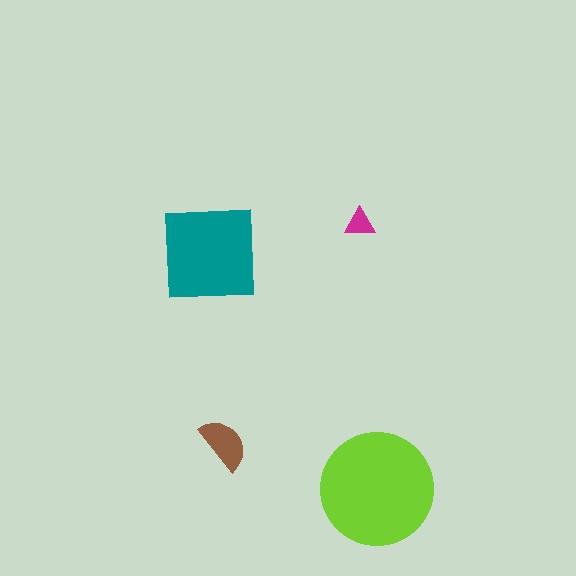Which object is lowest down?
The lime circle is bottommost.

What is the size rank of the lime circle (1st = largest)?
1st.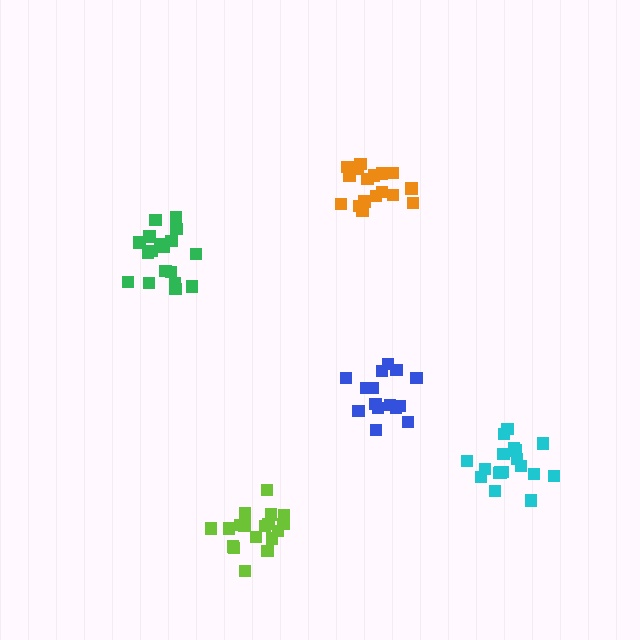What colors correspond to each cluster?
The clusters are colored: orange, green, blue, lime, cyan.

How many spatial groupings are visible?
There are 5 spatial groupings.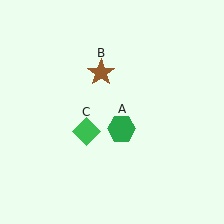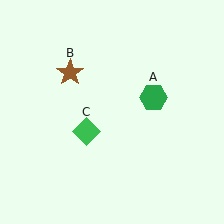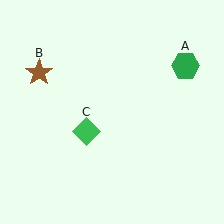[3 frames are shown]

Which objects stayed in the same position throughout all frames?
Green diamond (object C) remained stationary.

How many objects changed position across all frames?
2 objects changed position: green hexagon (object A), brown star (object B).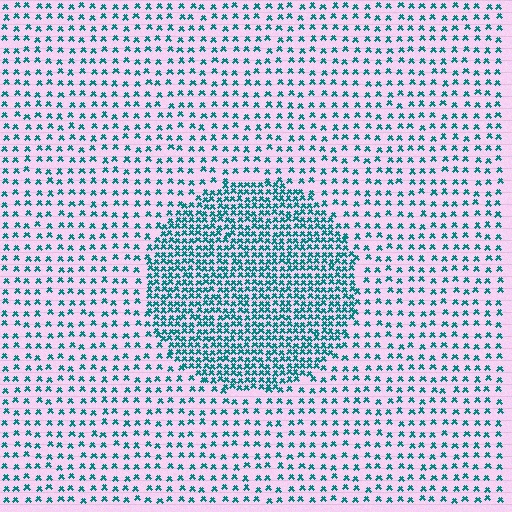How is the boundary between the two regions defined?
The boundary is defined by a change in element density (approximately 2.5x ratio). All elements are the same color, size, and shape.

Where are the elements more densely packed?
The elements are more densely packed inside the circle boundary.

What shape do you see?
I see a circle.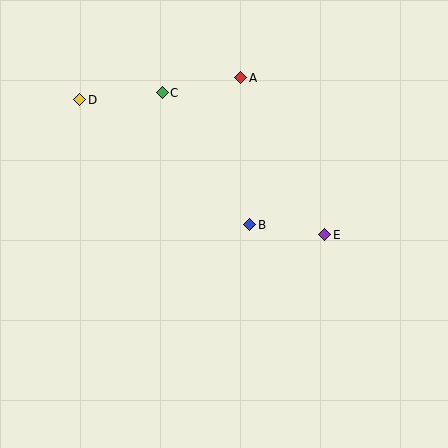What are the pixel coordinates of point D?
Point D is at (80, 100).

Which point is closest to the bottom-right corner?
Point E is closest to the bottom-right corner.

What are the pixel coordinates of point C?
Point C is at (162, 93).